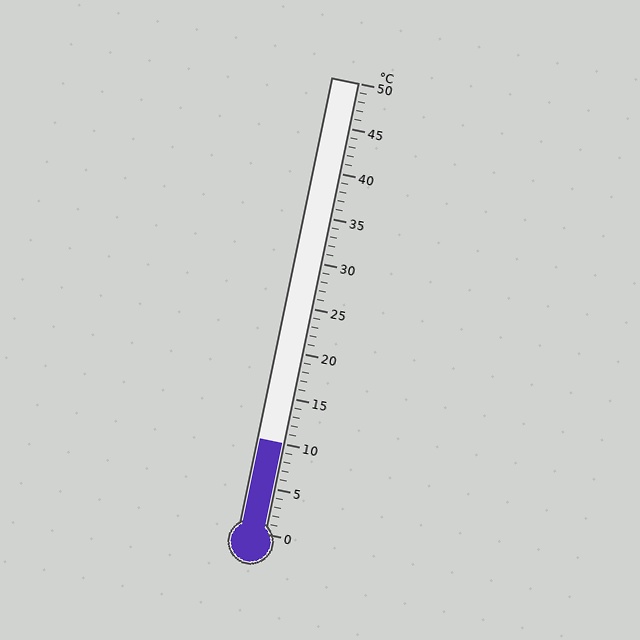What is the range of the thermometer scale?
The thermometer scale ranges from 0°C to 50°C.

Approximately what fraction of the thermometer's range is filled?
The thermometer is filled to approximately 20% of its range.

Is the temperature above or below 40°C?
The temperature is below 40°C.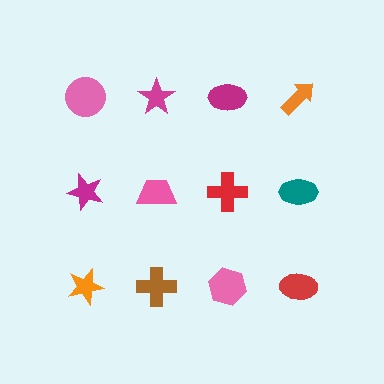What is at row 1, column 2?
A magenta star.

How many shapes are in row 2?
4 shapes.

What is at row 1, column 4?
An orange arrow.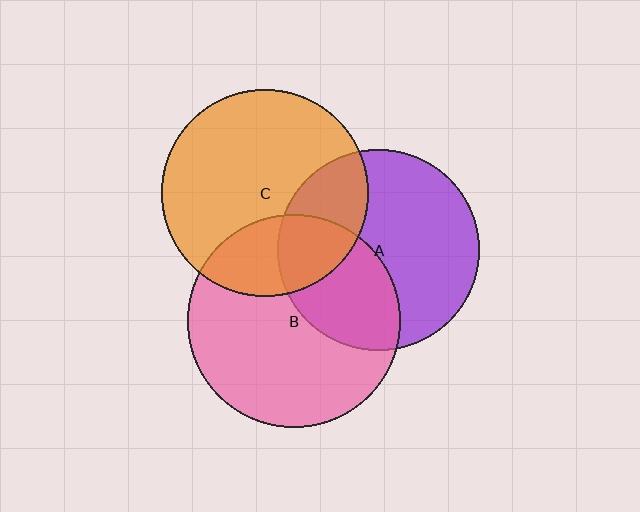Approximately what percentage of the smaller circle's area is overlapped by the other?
Approximately 35%.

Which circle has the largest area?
Circle B (pink).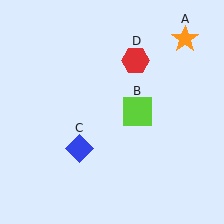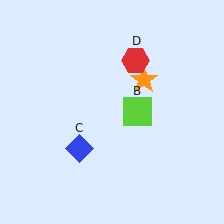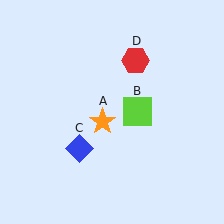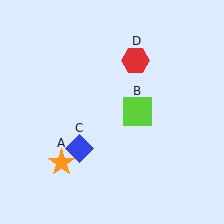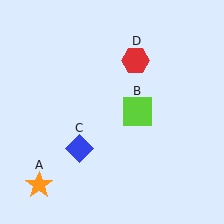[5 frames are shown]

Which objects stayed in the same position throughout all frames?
Lime square (object B) and blue diamond (object C) and red hexagon (object D) remained stationary.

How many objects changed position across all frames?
1 object changed position: orange star (object A).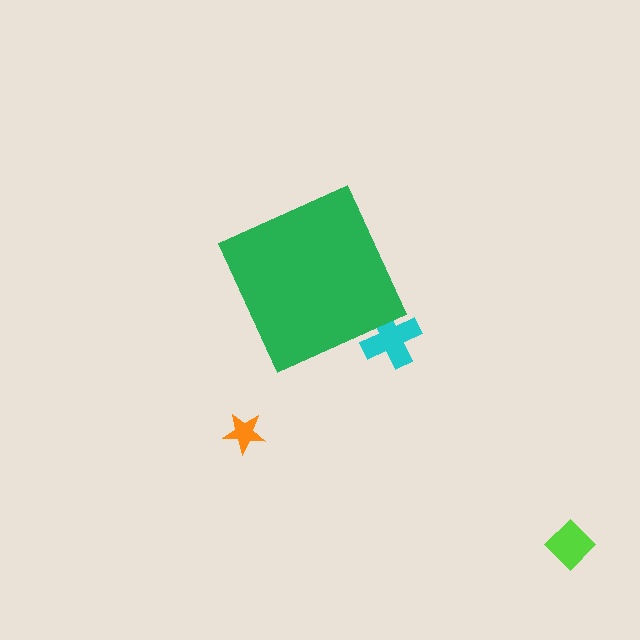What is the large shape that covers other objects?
A green diamond.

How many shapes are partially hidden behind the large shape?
1 shape is partially hidden.